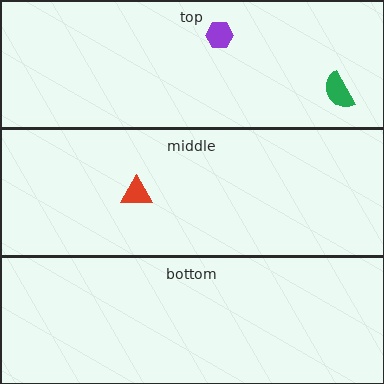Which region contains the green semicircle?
The top region.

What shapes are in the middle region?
The red triangle.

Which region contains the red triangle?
The middle region.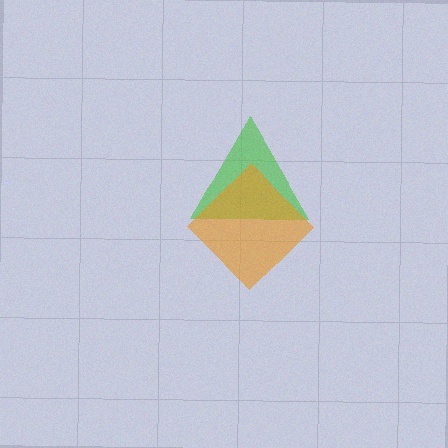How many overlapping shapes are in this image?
There are 2 overlapping shapes in the image.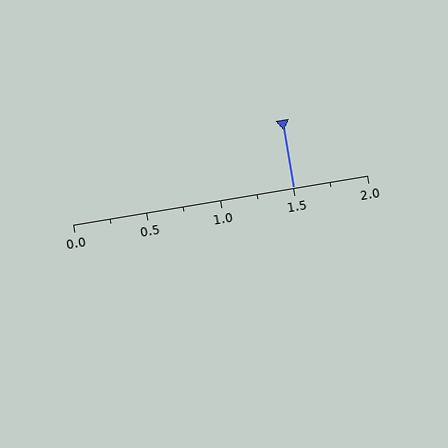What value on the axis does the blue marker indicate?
The marker indicates approximately 1.5.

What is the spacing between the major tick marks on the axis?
The major ticks are spaced 0.5 apart.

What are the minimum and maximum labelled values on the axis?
The axis runs from 0.0 to 2.0.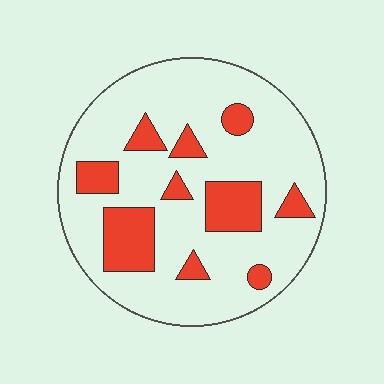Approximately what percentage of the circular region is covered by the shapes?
Approximately 20%.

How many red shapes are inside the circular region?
10.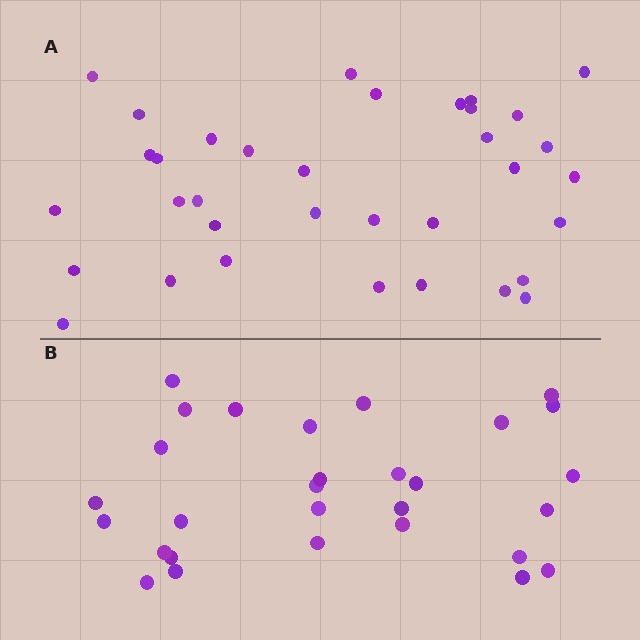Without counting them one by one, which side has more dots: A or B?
Region A (the top region) has more dots.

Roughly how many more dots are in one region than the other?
Region A has about 6 more dots than region B.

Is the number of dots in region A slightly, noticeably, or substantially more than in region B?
Region A has only slightly more — the two regions are fairly close. The ratio is roughly 1.2 to 1.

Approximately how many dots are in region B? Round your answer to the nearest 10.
About 30 dots. (The exact count is 29, which rounds to 30.)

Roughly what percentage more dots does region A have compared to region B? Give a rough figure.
About 20% more.